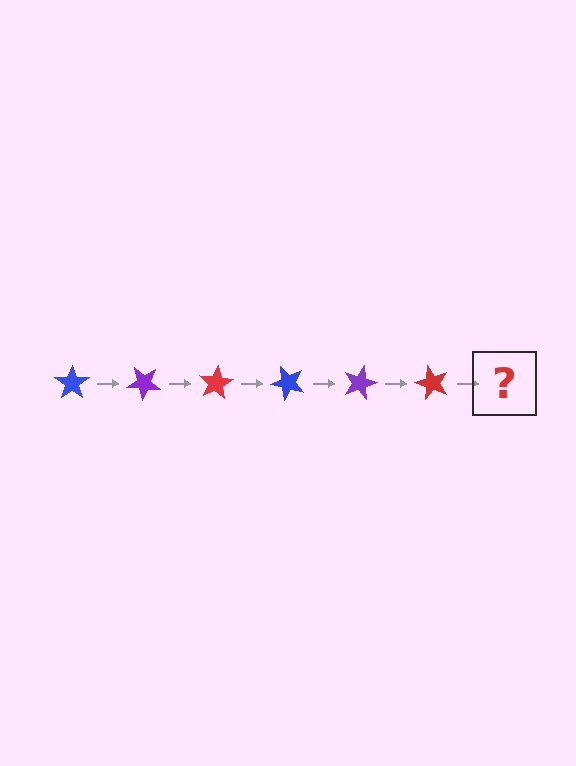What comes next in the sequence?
The next element should be a blue star, rotated 240 degrees from the start.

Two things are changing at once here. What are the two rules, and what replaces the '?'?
The two rules are that it rotates 40 degrees each step and the color cycles through blue, purple, and red. The '?' should be a blue star, rotated 240 degrees from the start.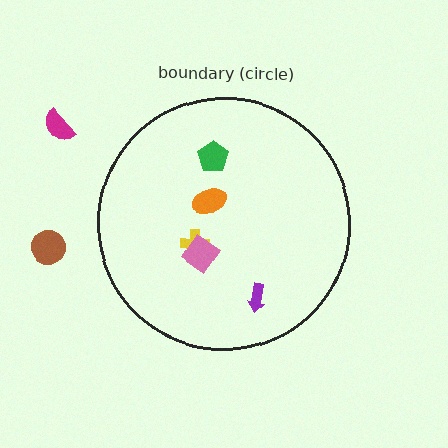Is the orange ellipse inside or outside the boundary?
Inside.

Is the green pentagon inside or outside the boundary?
Inside.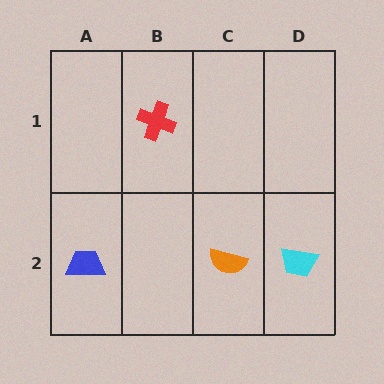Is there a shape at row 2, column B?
No, that cell is empty.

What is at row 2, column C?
An orange semicircle.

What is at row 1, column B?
A red cross.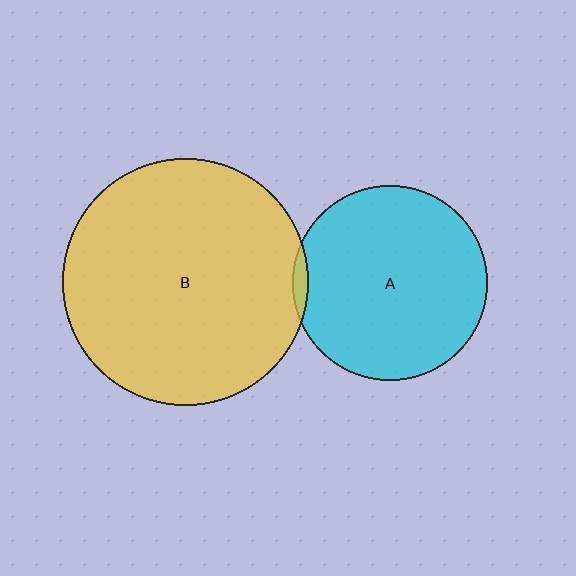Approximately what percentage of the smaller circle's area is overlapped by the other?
Approximately 5%.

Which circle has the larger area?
Circle B (yellow).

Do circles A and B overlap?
Yes.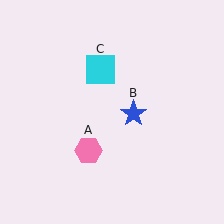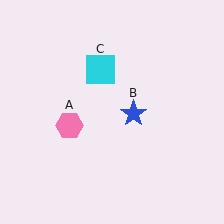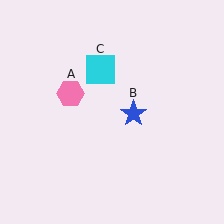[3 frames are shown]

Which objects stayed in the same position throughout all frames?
Blue star (object B) and cyan square (object C) remained stationary.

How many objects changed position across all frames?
1 object changed position: pink hexagon (object A).